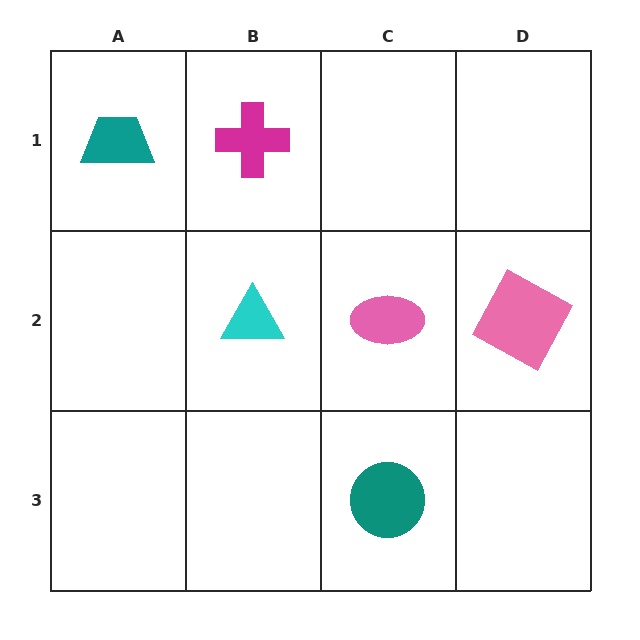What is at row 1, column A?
A teal trapezoid.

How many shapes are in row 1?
2 shapes.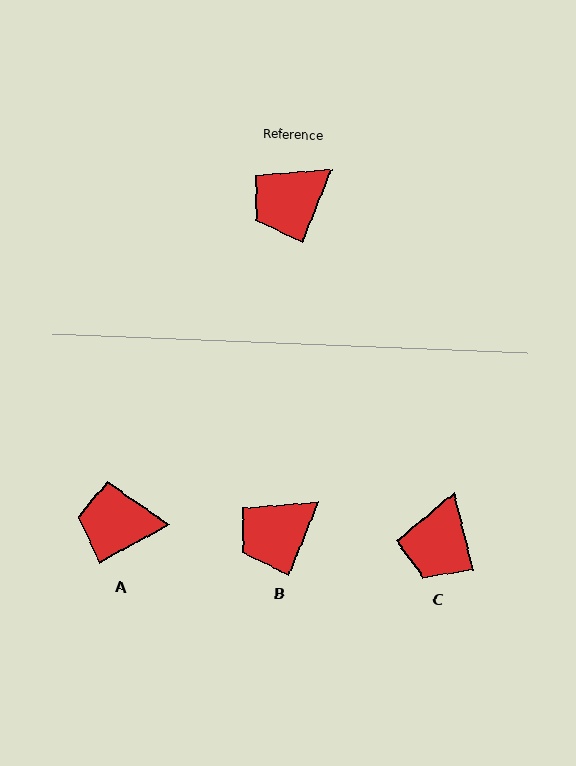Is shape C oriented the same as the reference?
No, it is off by about 36 degrees.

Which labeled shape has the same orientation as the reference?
B.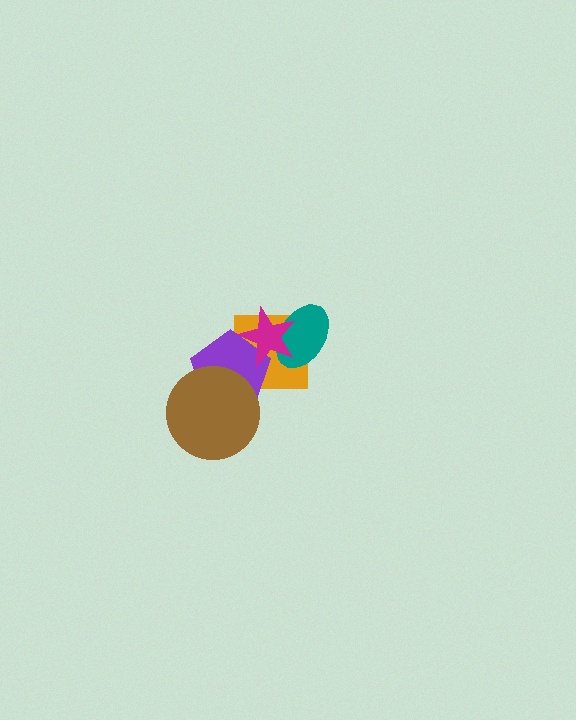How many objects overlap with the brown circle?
1 object overlaps with the brown circle.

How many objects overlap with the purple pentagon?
3 objects overlap with the purple pentagon.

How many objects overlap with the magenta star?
3 objects overlap with the magenta star.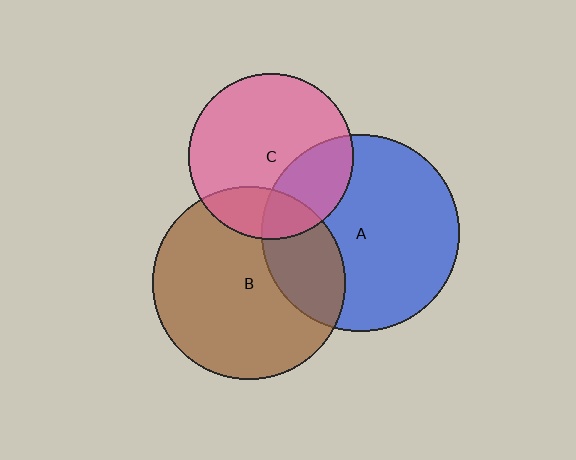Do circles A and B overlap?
Yes.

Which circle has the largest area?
Circle A (blue).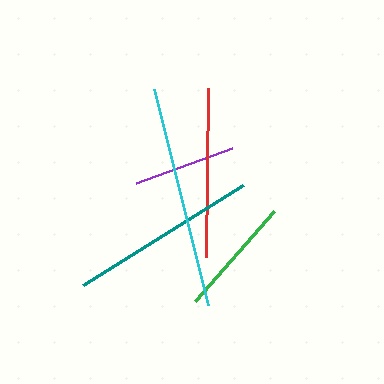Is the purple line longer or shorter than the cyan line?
The cyan line is longer than the purple line.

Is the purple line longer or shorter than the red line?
The red line is longer than the purple line.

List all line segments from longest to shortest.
From longest to shortest: cyan, teal, red, green, purple.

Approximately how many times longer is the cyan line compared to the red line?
The cyan line is approximately 1.3 times the length of the red line.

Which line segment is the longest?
The cyan line is the longest at approximately 222 pixels.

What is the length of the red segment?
The red segment is approximately 169 pixels long.